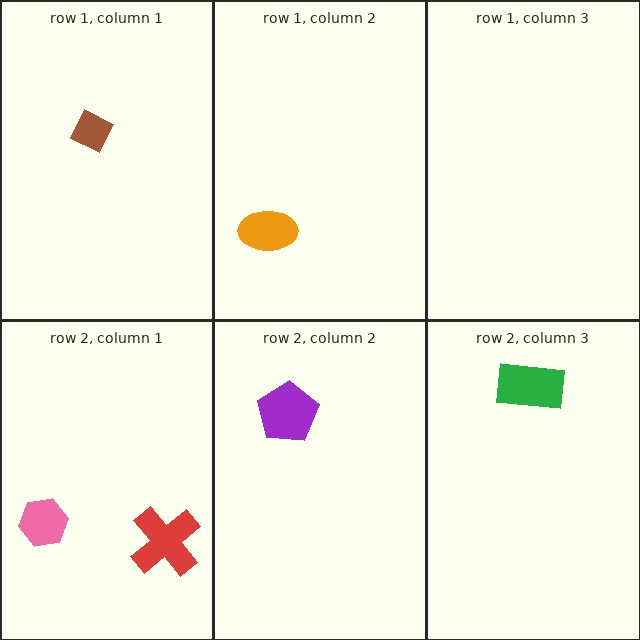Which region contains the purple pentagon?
The row 2, column 2 region.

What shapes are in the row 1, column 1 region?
The brown diamond.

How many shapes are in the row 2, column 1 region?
2.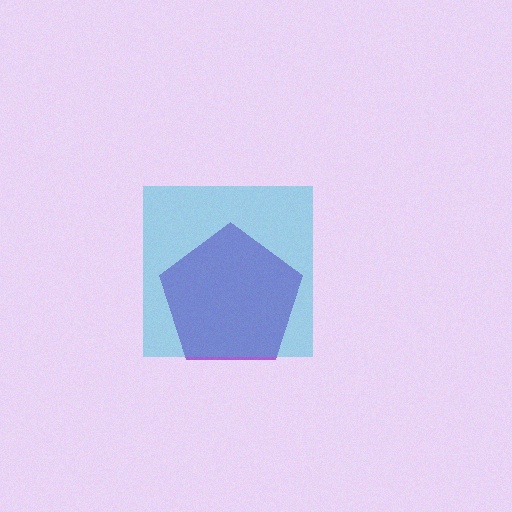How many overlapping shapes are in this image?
There are 2 overlapping shapes in the image.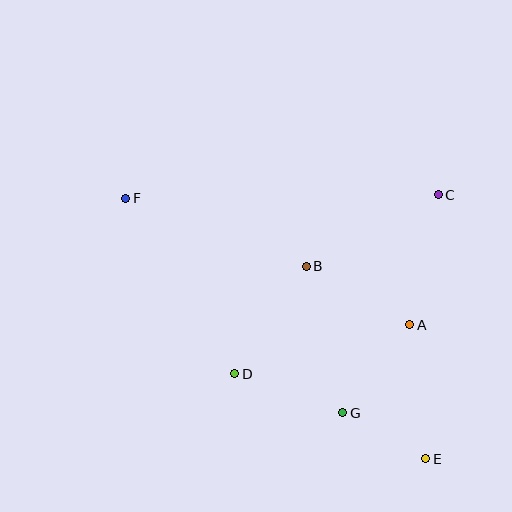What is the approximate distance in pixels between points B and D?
The distance between B and D is approximately 129 pixels.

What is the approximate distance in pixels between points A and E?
The distance between A and E is approximately 135 pixels.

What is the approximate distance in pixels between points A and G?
The distance between A and G is approximately 111 pixels.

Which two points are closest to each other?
Points E and G are closest to each other.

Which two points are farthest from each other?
Points E and F are farthest from each other.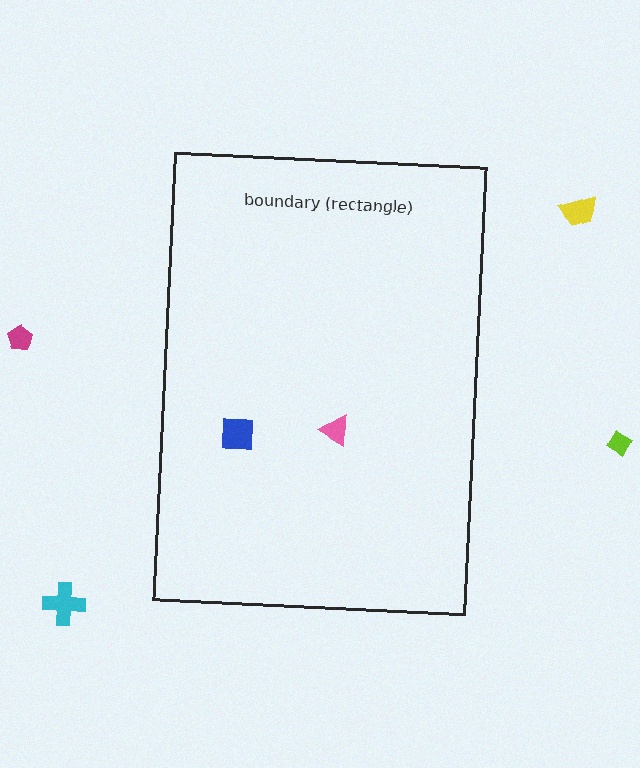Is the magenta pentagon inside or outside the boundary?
Outside.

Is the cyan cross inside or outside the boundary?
Outside.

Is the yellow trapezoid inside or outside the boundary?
Outside.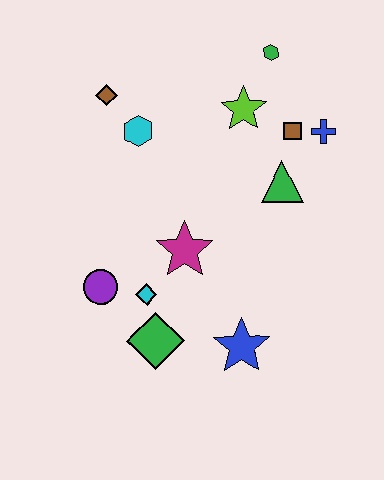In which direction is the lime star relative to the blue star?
The lime star is above the blue star.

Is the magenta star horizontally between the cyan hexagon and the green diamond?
No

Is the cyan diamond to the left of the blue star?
Yes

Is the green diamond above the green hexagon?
No